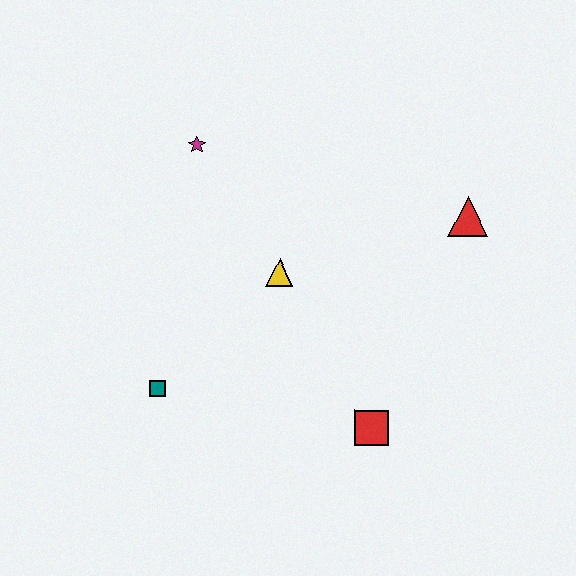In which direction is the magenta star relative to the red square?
The magenta star is above the red square.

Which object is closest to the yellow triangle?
The magenta star is closest to the yellow triangle.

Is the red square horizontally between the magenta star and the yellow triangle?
No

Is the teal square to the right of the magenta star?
No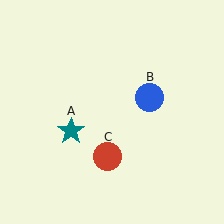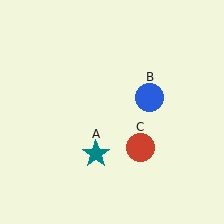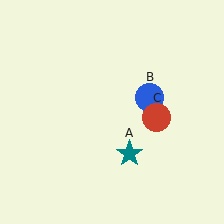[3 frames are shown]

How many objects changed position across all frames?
2 objects changed position: teal star (object A), red circle (object C).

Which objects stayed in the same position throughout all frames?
Blue circle (object B) remained stationary.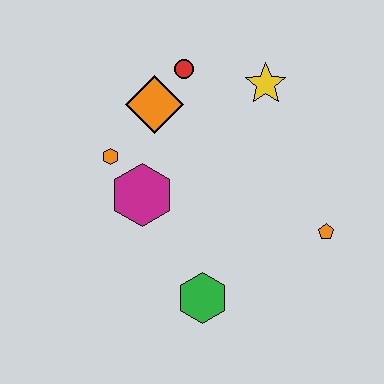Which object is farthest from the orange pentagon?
The orange hexagon is farthest from the orange pentagon.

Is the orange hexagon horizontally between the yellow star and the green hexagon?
No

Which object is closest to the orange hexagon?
The magenta hexagon is closest to the orange hexagon.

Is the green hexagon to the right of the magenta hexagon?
Yes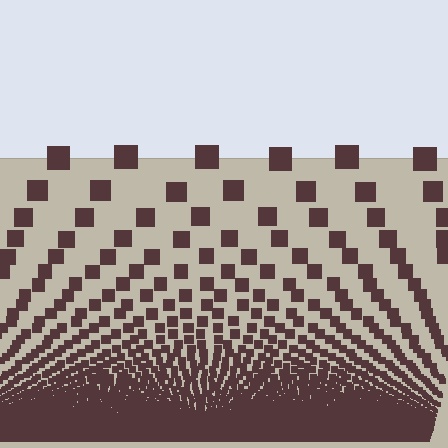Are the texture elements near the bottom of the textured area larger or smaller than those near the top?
Smaller. The gradient is inverted — elements near the bottom are smaller and denser.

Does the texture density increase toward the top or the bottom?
Density increases toward the bottom.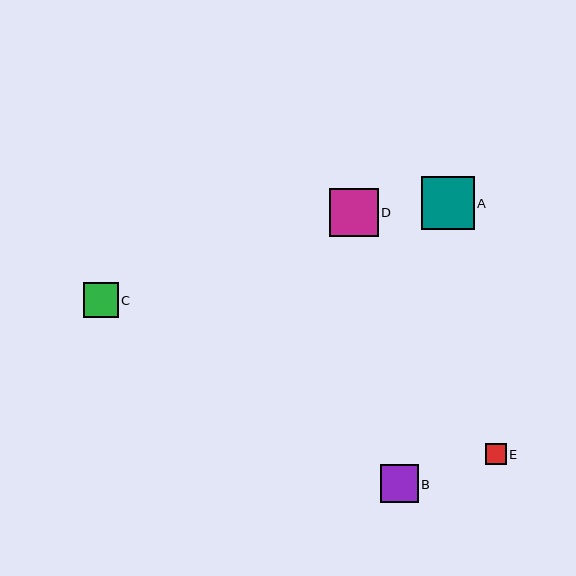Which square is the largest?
Square A is the largest with a size of approximately 53 pixels.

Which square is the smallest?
Square E is the smallest with a size of approximately 21 pixels.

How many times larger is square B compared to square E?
Square B is approximately 1.8 times the size of square E.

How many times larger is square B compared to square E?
Square B is approximately 1.8 times the size of square E.